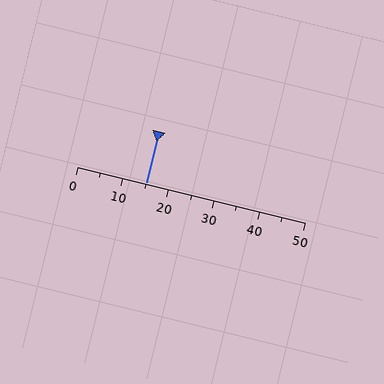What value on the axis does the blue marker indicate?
The marker indicates approximately 15.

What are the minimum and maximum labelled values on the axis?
The axis runs from 0 to 50.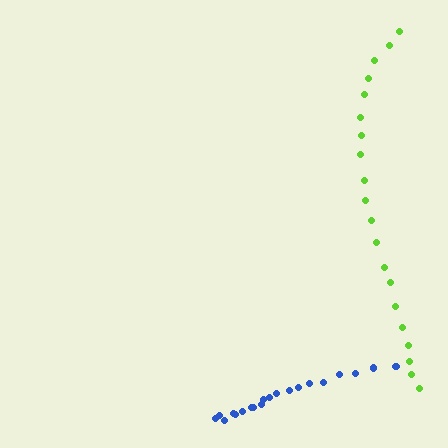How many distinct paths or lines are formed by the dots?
There are 2 distinct paths.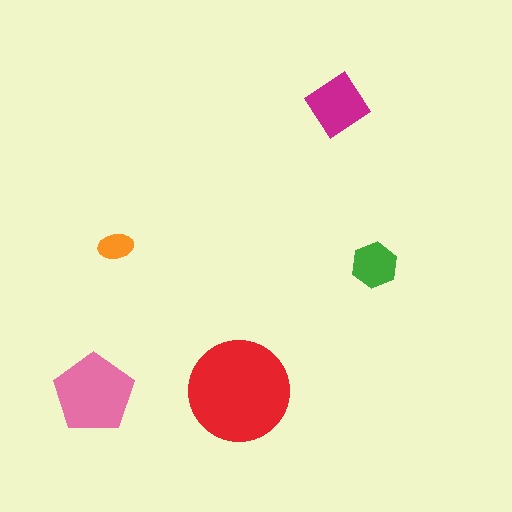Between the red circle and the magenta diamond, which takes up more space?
The red circle.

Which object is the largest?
The red circle.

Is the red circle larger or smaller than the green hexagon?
Larger.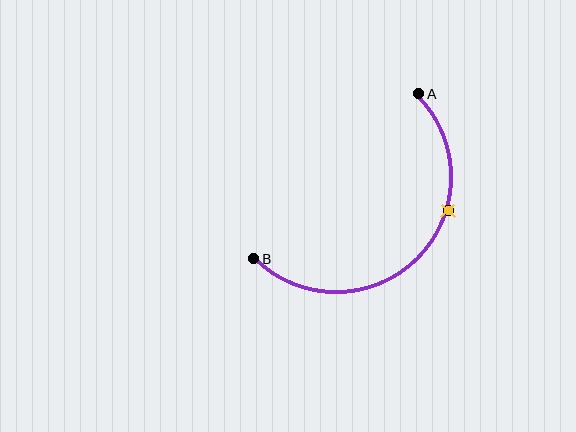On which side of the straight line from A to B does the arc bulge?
The arc bulges below and to the right of the straight line connecting A and B.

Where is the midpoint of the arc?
The arc midpoint is the point on the curve farthest from the straight line joining A and B. It sits below and to the right of that line.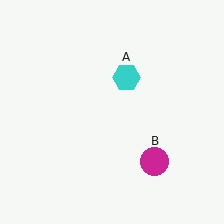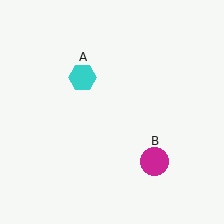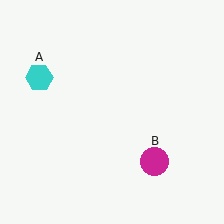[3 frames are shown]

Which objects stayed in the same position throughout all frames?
Magenta circle (object B) remained stationary.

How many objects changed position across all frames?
1 object changed position: cyan hexagon (object A).